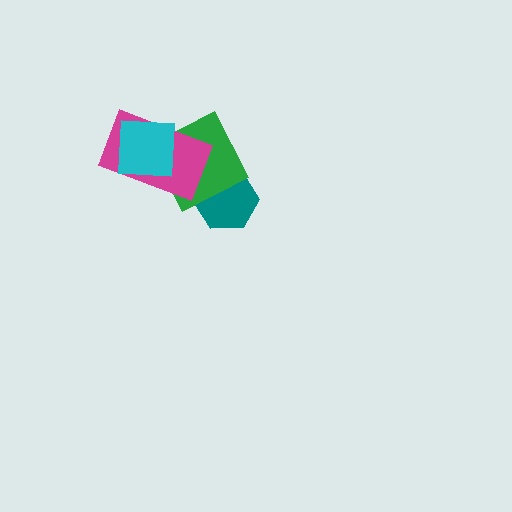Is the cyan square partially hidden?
No, no other shape covers it.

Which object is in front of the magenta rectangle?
The cyan square is in front of the magenta rectangle.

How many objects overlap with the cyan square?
2 objects overlap with the cyan square.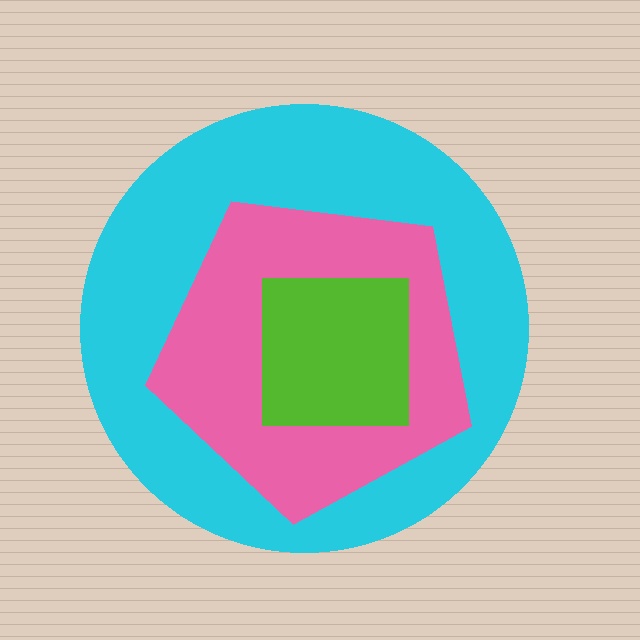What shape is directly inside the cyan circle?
The pink pentagon.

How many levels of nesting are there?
3.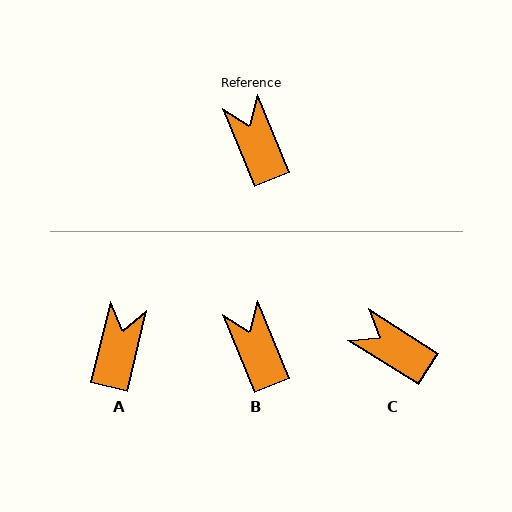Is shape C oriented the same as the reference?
No, it is off by about 35 degrees.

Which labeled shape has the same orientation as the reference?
B.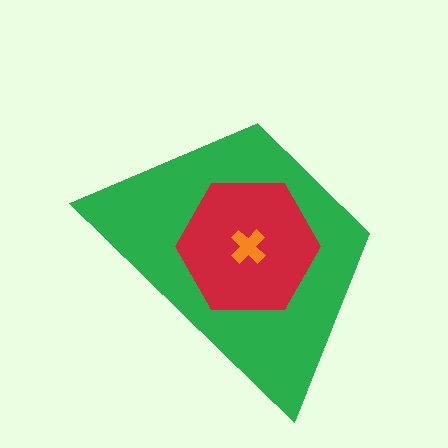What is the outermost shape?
The green trapezoid.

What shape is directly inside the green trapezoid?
The red hexagon.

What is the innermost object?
The orange cross.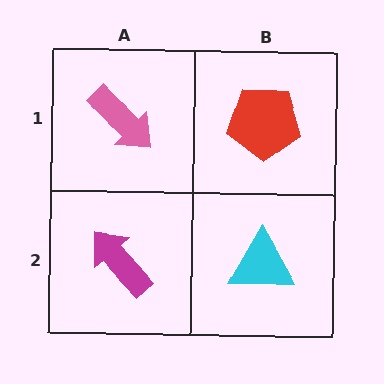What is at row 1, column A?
A pink arrow.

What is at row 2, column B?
A cyan triangle.